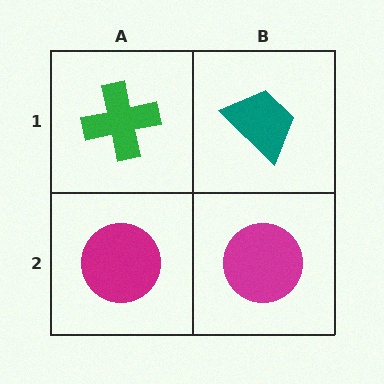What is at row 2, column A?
A magenta circle.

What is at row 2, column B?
A magenta circle.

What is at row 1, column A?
A green cross.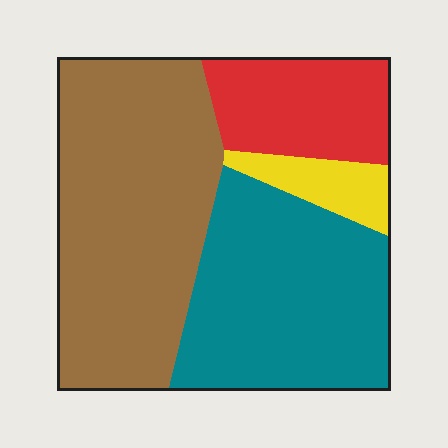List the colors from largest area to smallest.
From largest to smallest: brown, teal, red, yellow.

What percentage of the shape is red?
Red takes up about one sixth (1/6) of the shape.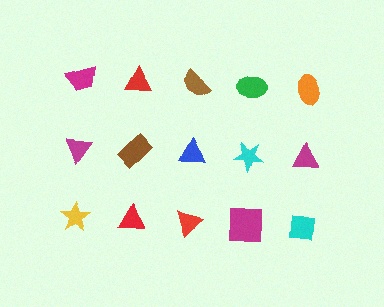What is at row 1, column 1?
A magenta trapezoid.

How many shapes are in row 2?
5 shapes.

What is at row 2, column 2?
A brown rectangle.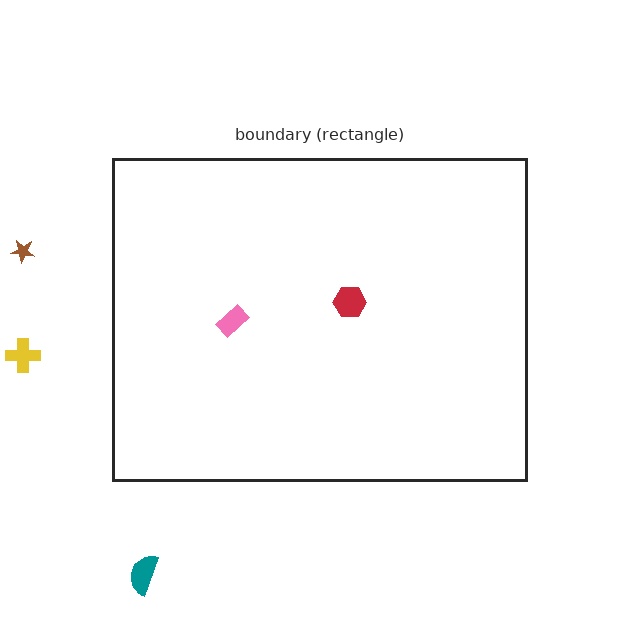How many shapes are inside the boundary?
2 inside, 3 outside.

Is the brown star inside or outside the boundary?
Outside.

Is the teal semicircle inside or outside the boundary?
Outside.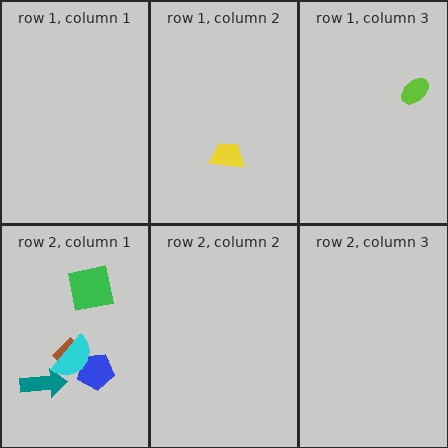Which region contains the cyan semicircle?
The row 2, column 1 region.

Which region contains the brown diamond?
The row 2, column 1 region.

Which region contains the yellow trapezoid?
The row 1, column 2 region.